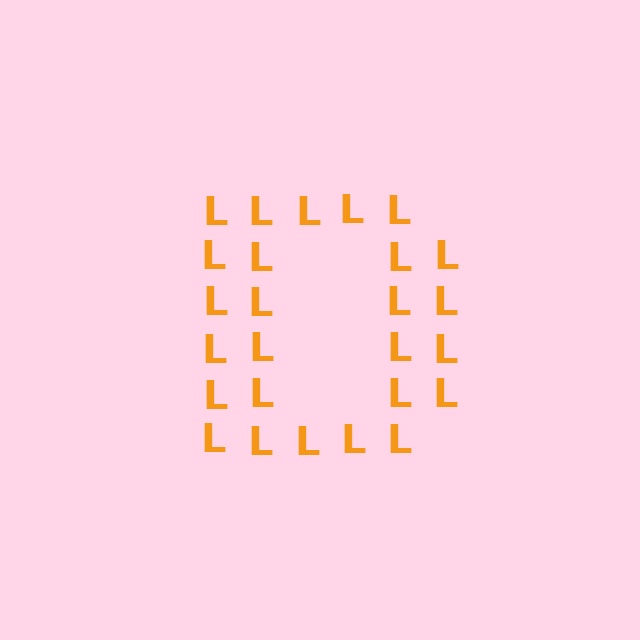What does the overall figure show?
The overall figure shows the letter D.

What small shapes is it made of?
It is made of small letter L's.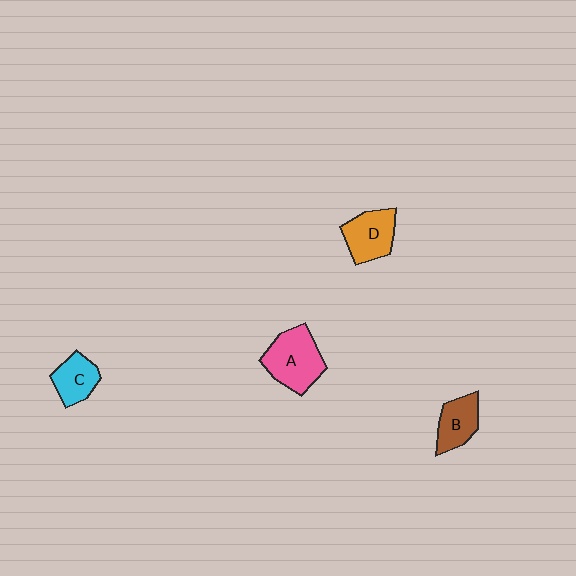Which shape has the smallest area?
Shape C (cyan).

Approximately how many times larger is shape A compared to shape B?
Approximately 1.5 times.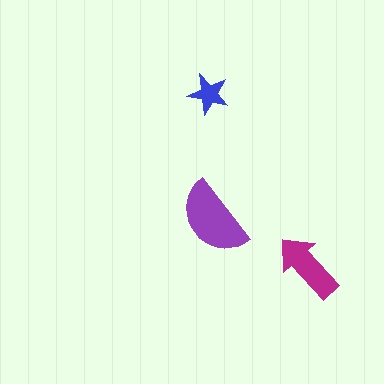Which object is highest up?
The blue star is topmost.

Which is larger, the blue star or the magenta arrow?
The magenta arrow.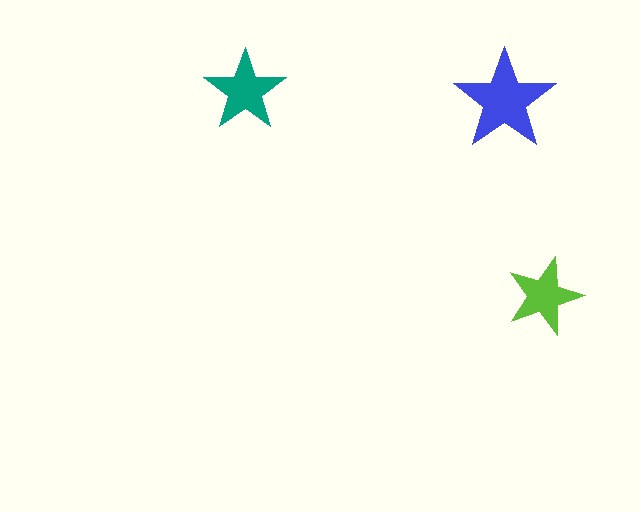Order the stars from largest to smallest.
the blue one, the teal one, the lime one.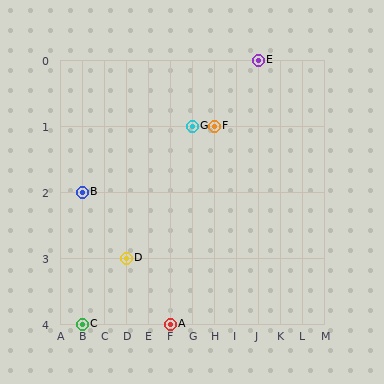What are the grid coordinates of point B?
Point B is at grid coordinates (B, 2).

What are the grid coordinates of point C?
Point C is at grid coordinates (B, 4).